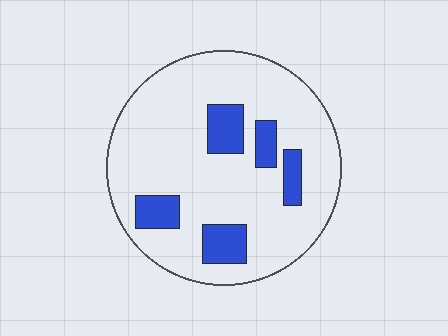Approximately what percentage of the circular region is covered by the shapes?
Approximately 15%.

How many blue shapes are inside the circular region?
5.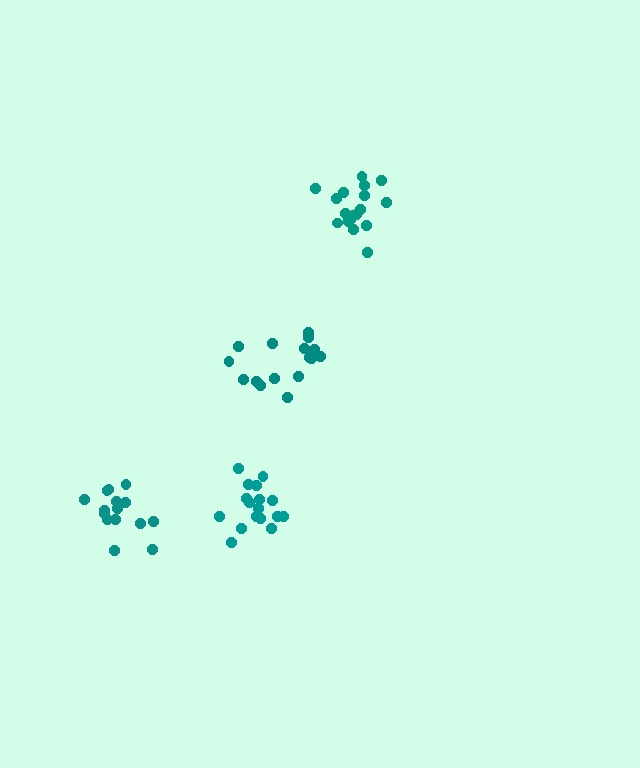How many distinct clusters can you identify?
There are 4 distinct clusters.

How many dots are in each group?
Group 1: 15 dots, Group 2: 16 dots, Group 3: 18 dots, Group 4: 17 dots (66 total).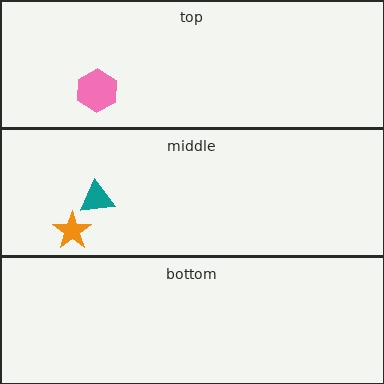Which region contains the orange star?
The middle region.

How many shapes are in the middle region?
2.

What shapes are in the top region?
The pink hexagon.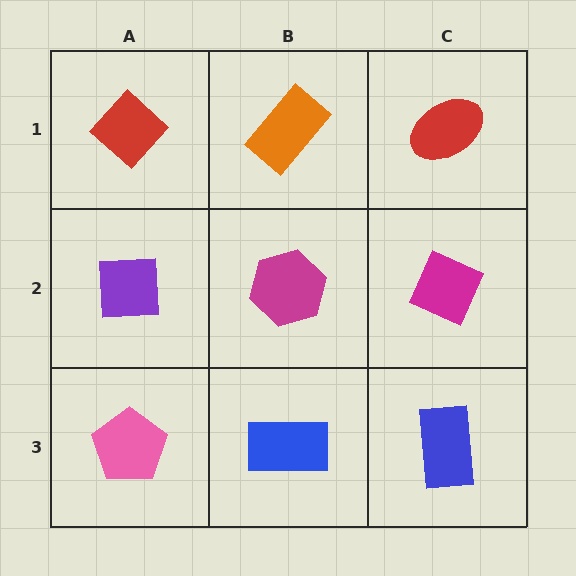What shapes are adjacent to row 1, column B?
A magenta hexagon (row 2, column B), a red diamond (row 1, column A), a red ellipse (row 1, column C).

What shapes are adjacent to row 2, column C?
A red ellipse (row 1, column C), a blue rectangle (row 3, column C), a magenta hexagon (row 2, column B).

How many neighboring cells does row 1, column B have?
3.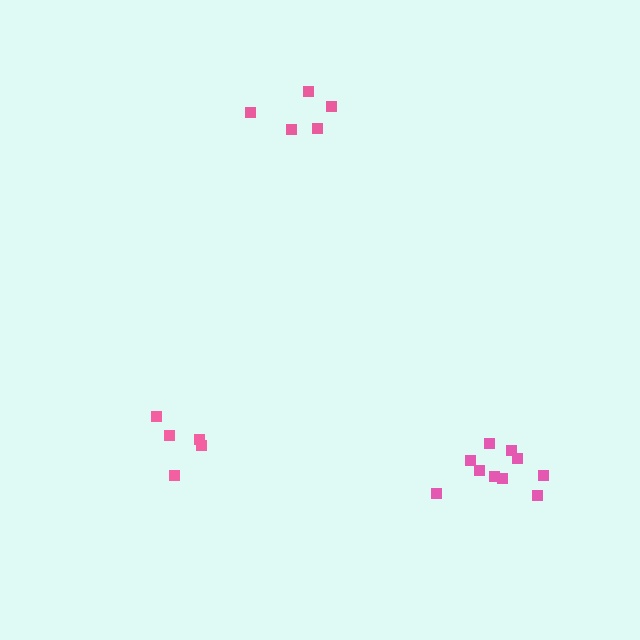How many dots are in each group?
Group 1: 5 dots, Group 2: 5 dots, Group 3: 10 dots (20 total).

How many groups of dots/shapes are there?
There are 3 groups.